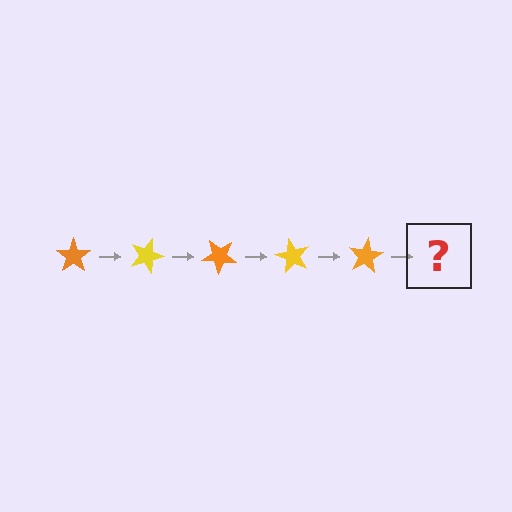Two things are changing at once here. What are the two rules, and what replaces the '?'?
The two rules are that it rotates 20 degrees each step and the color cycles through orange and yellow. The '?' should be a yellow star, rotated 100 degrees from the start.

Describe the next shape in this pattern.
It should be a yellow star, rotated 100 degrees from the start.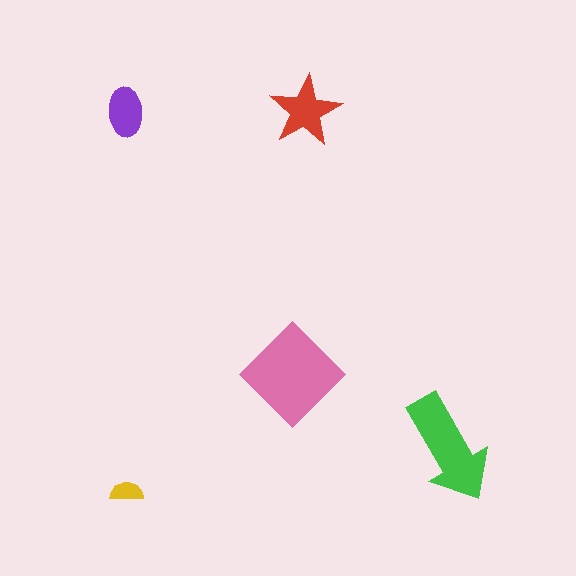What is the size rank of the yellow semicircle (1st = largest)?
5th.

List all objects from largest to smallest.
The pink diamond, the green arrow, the red star, the purple ellipse, the yellow semicircle.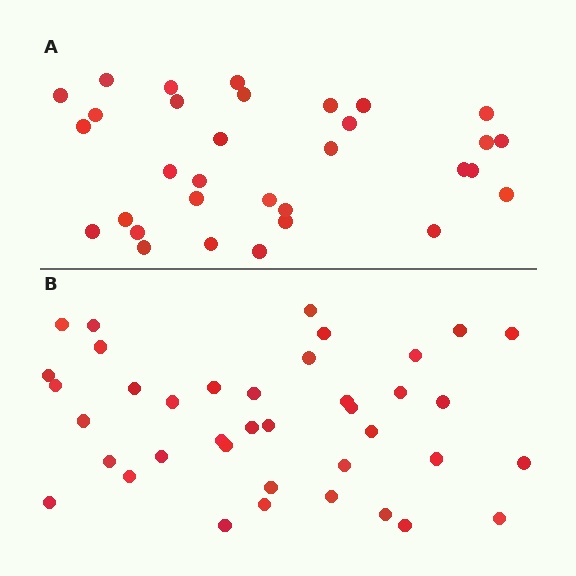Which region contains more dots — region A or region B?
Region B (the bottom region) has more dots.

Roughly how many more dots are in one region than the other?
Region B has roughly 8 or so more dots than region A.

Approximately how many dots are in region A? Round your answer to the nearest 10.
About 30 dots. (The exact count is 32, which rounds to 30.)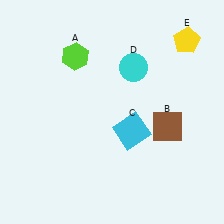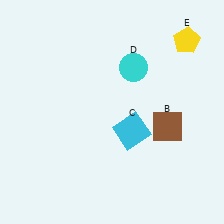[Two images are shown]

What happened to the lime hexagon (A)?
The lime hexagon (A) was removed in Image 2. It was in the top-left area of Image 1.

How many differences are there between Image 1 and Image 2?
There is 1 difference between the two images.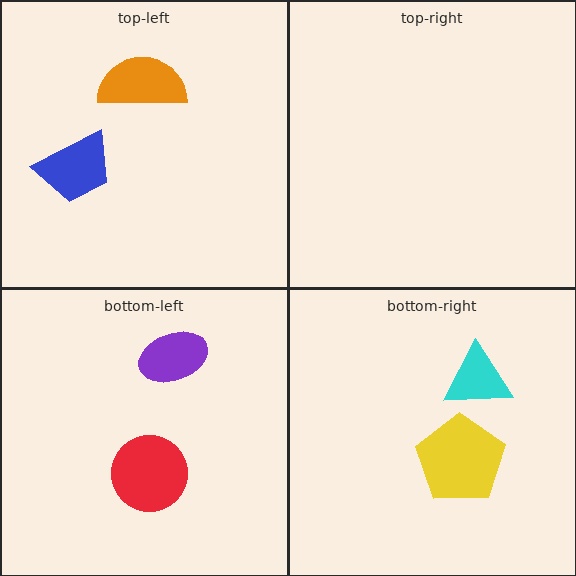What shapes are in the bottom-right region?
The cyan triangle, the yellow pentagon.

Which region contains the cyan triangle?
The bottom-right region.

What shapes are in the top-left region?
The blue trapezoid, the orange semicircle.